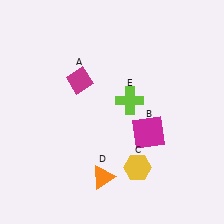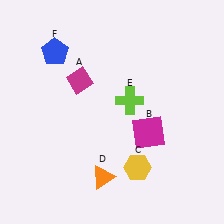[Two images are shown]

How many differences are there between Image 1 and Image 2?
There is 1 difference between the two images.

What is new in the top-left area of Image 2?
A blue pentagon (F) was added in the top-left area of Image 2.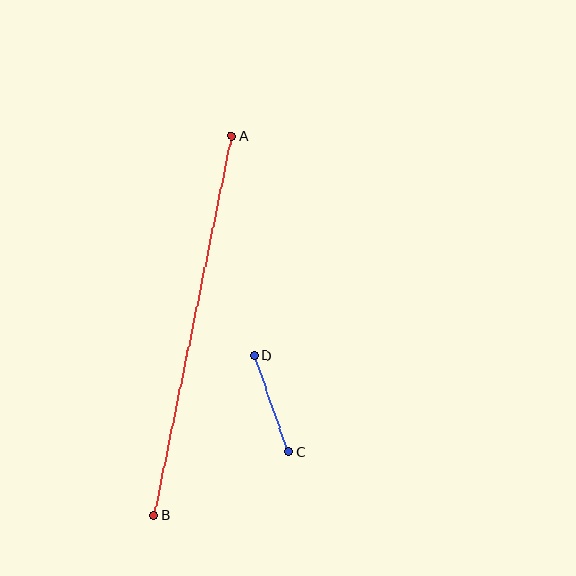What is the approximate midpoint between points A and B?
The midpoint is at approximately (193, 325) pixels.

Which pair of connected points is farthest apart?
Points A and B are farthest apart.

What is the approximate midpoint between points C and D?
The midpoint is at approximately (272, 404) pixels.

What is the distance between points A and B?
The distance is approximately 387 pixels.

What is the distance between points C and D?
The distance is approximately 102 pixels.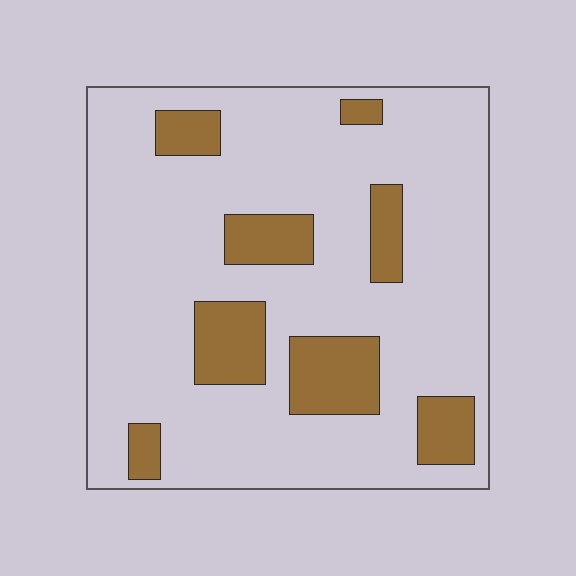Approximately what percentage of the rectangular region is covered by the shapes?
Approximately 20%.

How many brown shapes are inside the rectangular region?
8.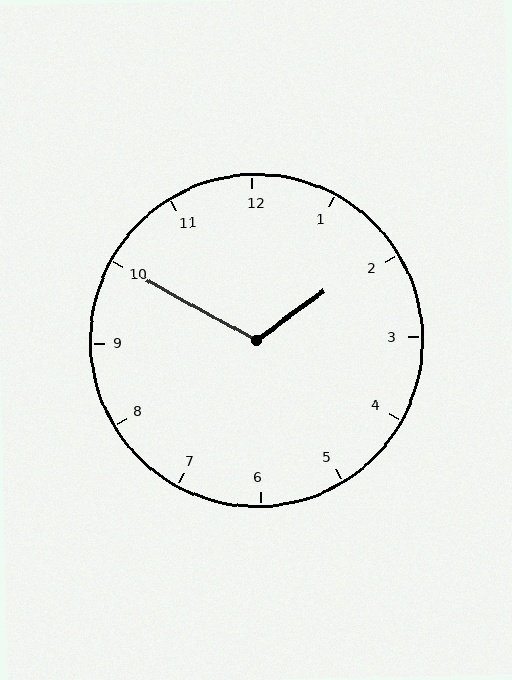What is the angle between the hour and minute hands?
Approximately 115 degrees.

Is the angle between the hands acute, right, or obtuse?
It is obtuse.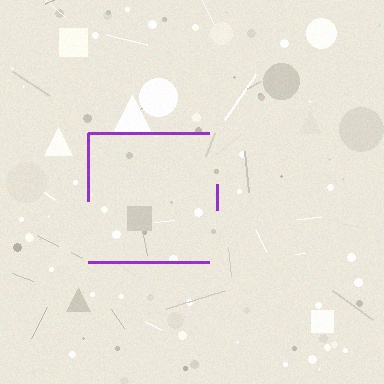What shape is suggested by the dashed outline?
The dashed outline suggests a square.